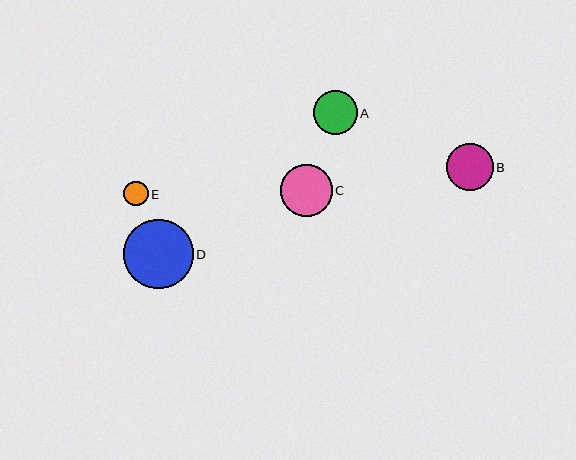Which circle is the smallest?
Circle E is the smallest with a size of approximately 25 pixels.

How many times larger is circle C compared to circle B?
Circle C is approximately 1.1 times the size of circle B.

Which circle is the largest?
Circle D is the largest with a size of approximately 70 pixels.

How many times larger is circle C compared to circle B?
Circle C is approximately 1.1 times the size of circle B.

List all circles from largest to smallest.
From largest to smallest: D, C, B, A, E.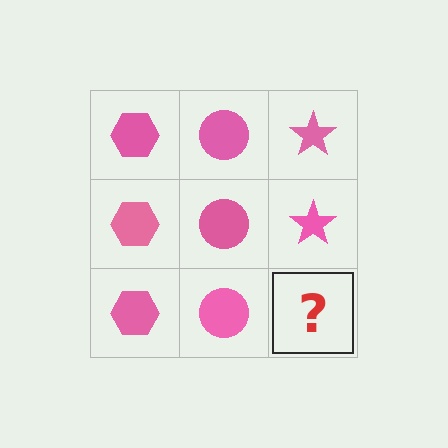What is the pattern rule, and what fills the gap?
The rule is that each column has a consistent shape. The gap should be filled with a pink star.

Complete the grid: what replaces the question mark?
The question mark should be replaced with a pink star.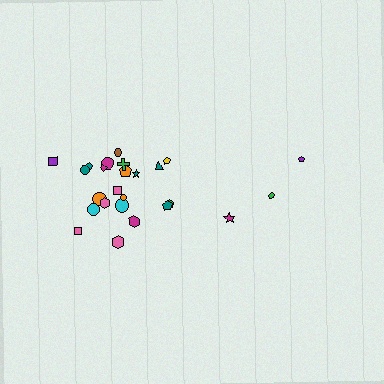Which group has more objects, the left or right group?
The left group.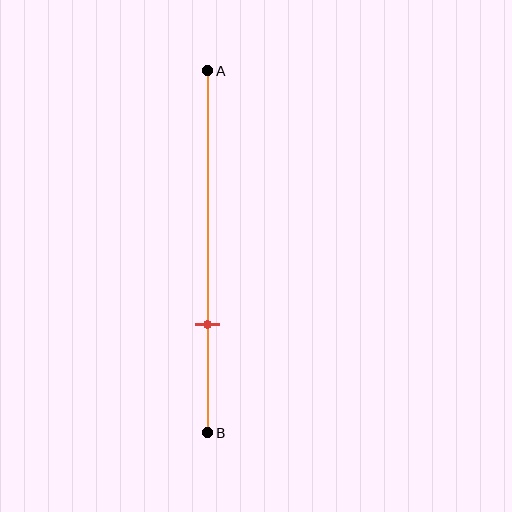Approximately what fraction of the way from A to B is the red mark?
The red mark is approximately 70% of the way from A to B.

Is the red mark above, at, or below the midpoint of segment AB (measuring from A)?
The red mark is below the midpoint of segment AB.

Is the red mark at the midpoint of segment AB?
No, the mark is at about 70% from A, not at the 50% midpoint.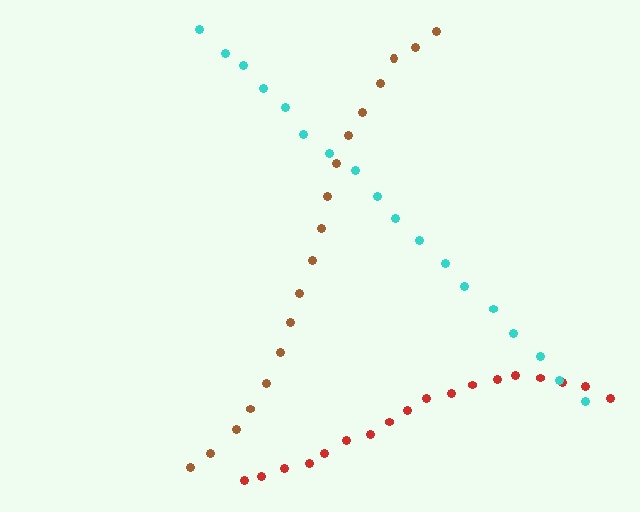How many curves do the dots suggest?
There are 3 distinct paths.